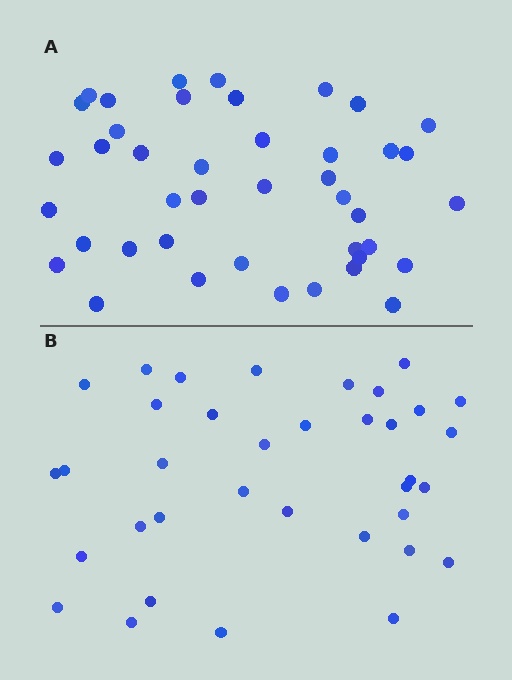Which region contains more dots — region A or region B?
Region A (the top region) has more dots.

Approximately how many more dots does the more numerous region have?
Region A has about 6 more dots than region B.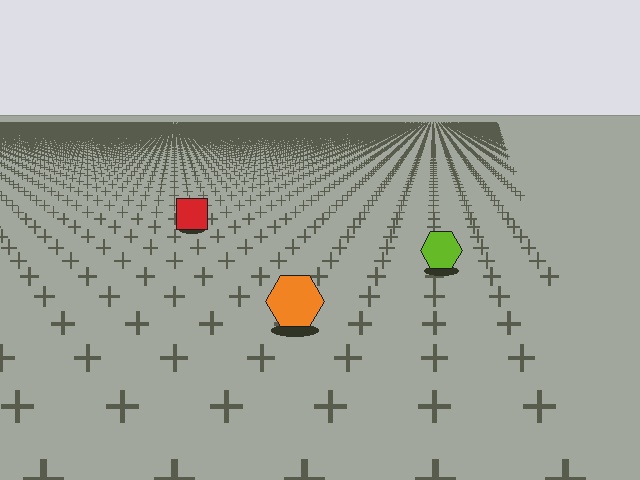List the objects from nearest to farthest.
From nearest to farthest: the orange hexagon, the lime hexagon, the red square.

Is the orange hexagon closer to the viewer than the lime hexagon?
Yes. The orange hexagon is closer — you can tell from the texture gradient: the ground texture is coarser near it.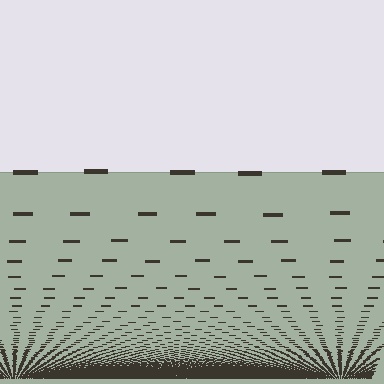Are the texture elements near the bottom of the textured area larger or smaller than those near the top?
Smaller. The gradient is inverted — elements near the bottom are smaller and denser.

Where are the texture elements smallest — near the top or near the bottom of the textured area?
Near the bottom.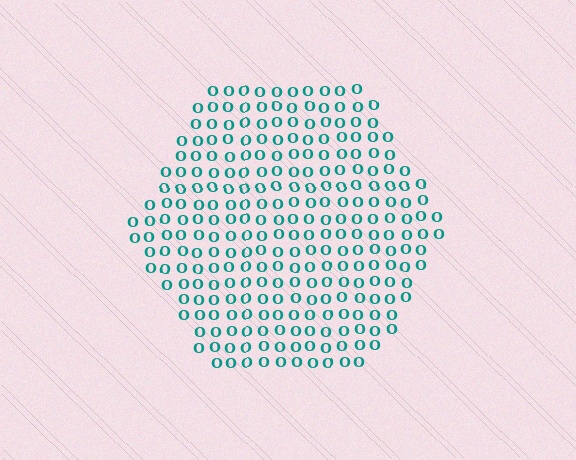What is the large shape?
The large shape is a hexagon.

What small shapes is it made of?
It is made of small letter O's.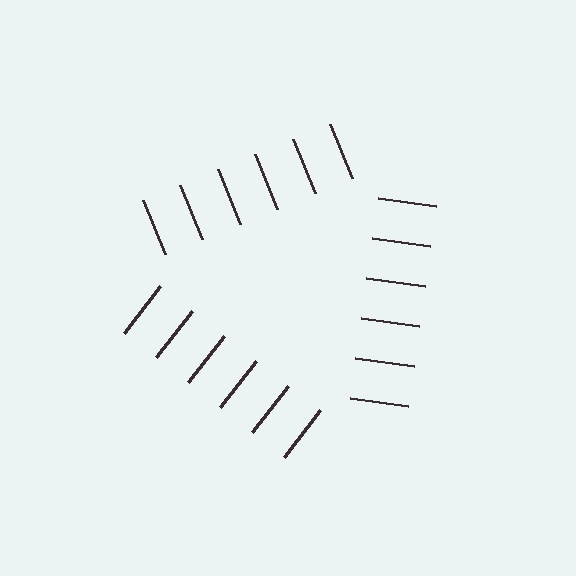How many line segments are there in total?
18 — 6 along each of the 3 edges.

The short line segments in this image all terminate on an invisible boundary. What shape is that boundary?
An illusory triangle — the line segments terminate on its edges but no continuous stroke is drawn.